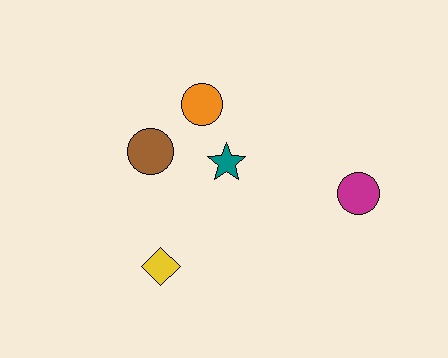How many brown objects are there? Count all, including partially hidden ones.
There is 1 brown object.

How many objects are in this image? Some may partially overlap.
There are 5 objects.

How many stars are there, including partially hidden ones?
There is 1 star.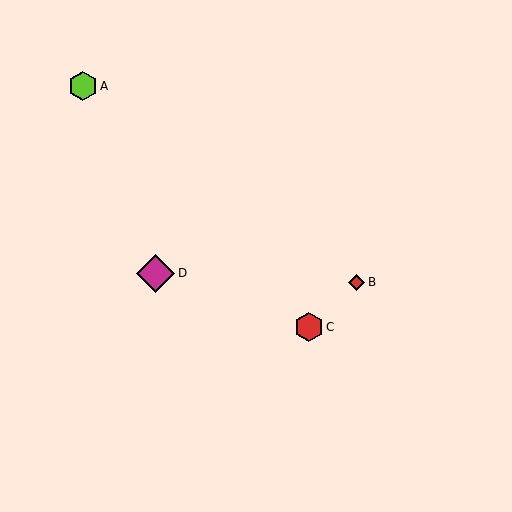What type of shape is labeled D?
Shape D is a magenta diamond.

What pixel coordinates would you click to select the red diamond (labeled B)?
Click at (357, 282) to select the red diamond B.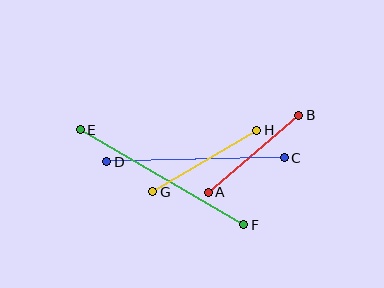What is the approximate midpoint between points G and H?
The midpoint is at approximately (205, 161) pixels.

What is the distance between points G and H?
The distance is approximately 121 pixels.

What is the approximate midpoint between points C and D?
The midpoint is at approximately (196, 160) pixels.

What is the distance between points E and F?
The distance is approximately 189 pixels.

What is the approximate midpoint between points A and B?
The midpoint is at approximately (254, 154) pixels.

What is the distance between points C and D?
The distance is approximately 178 pixels.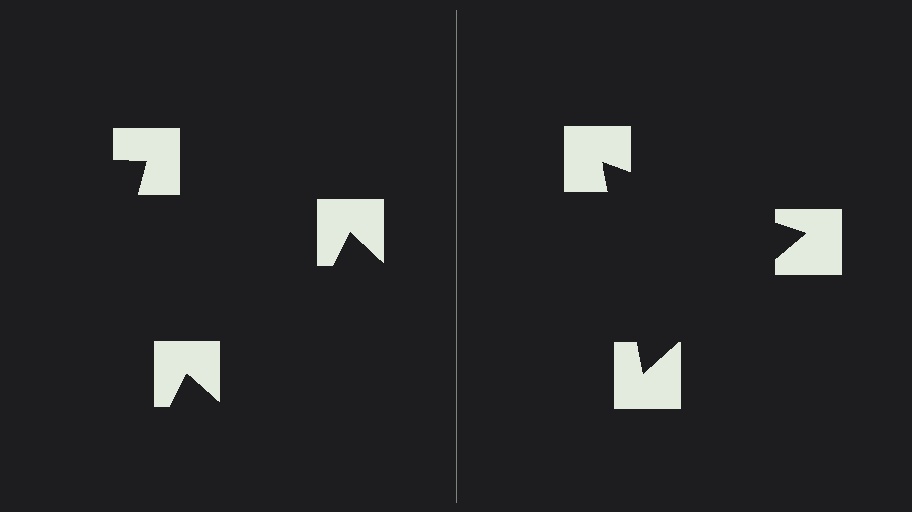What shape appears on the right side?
An illusory triangle.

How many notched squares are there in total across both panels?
6 — 3 on each side.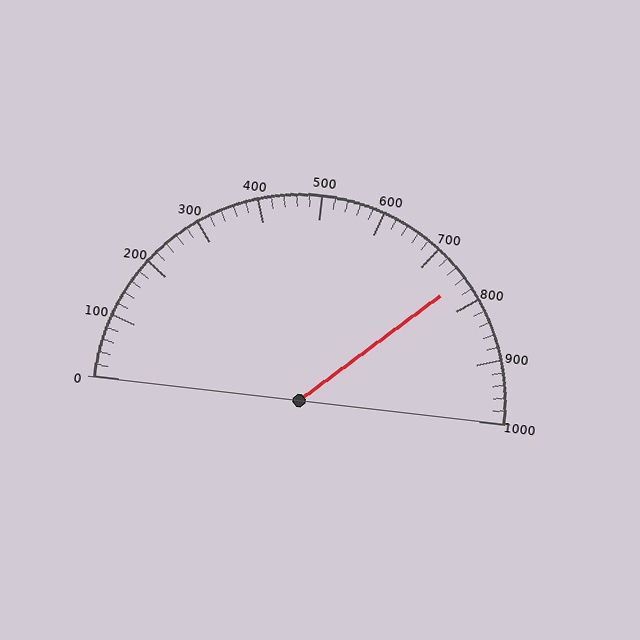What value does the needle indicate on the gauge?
The needle indicates approximately 760.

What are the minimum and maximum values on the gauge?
The gauge ranges from 0 to 1000.